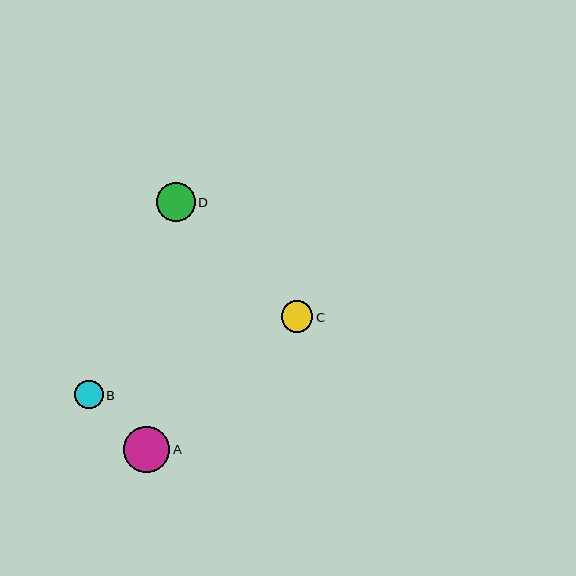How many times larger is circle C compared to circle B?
Circle C is approximately 1.1 times the size of circle B.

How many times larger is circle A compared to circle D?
Circle A is approximately 1.2 times the size of circle D.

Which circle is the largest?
Circle A is the largest with a size of approximately 46 pixels.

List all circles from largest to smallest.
From largest to smallest: A, D, C, B.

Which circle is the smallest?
Circle B is the smallest with a size of approximately 28 pixels.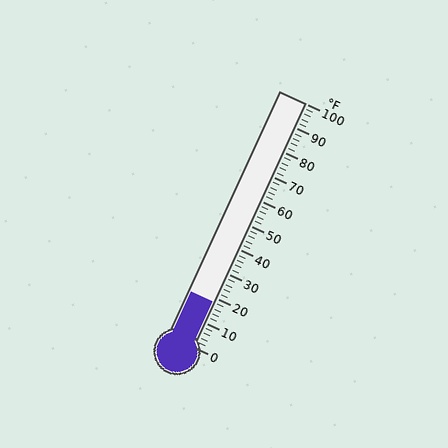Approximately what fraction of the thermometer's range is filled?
The thermometer is filled to approximately 20% of its range.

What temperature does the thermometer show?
The thermometer shows approximately 18°F.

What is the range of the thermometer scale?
The thermometer scale ranges from 0°F to 100°F.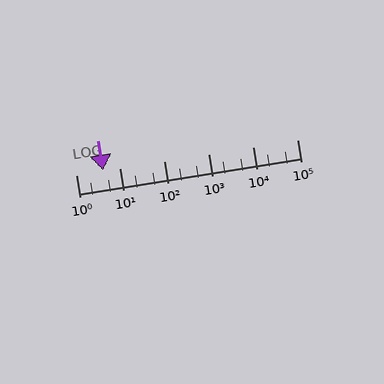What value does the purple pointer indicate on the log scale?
The pointer indicates approximately 4.1.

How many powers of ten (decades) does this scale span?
The scale spans 5 decades, from 1 to 100000.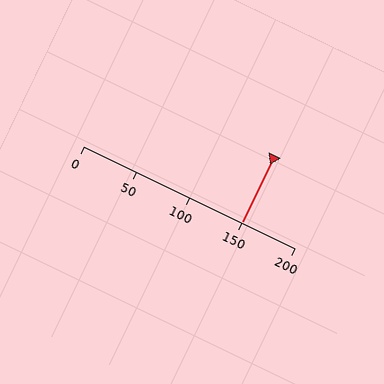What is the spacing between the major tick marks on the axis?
The major ticks are spaced 50 apart.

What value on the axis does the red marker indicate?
The marker indicates approximately 150.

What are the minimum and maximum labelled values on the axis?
The axis runs from 0 to 200.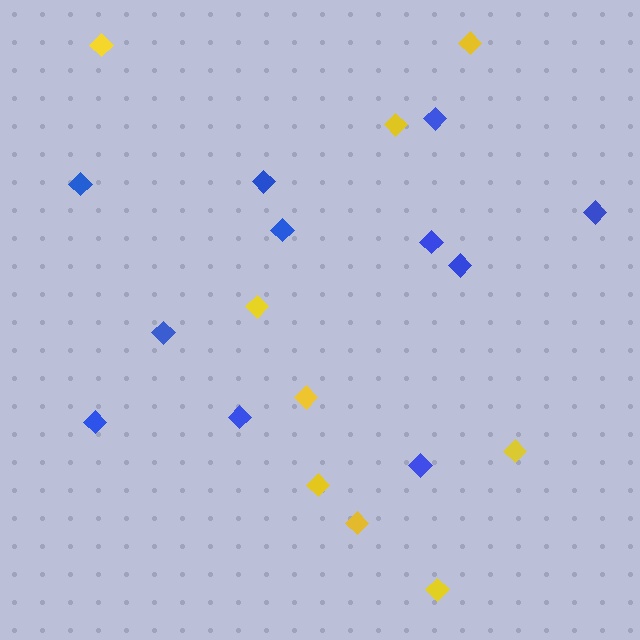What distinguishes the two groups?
There are 2 groups: one group of yellow diamonds (9) and one group of blue diamonds (11).